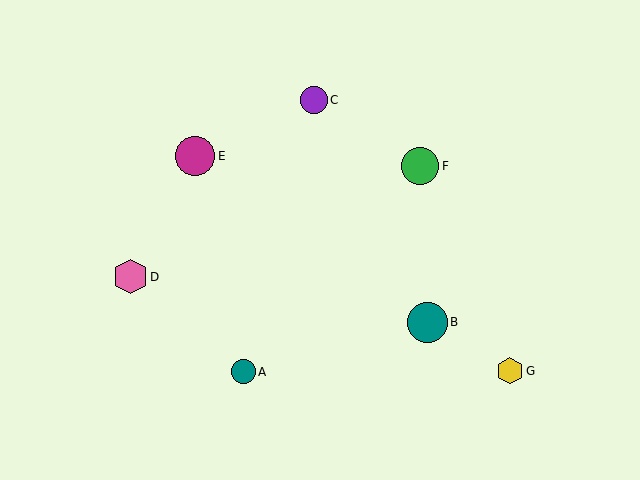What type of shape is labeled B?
Shape B is a teal circle.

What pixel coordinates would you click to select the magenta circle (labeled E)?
Click at (195, 156) to select the magenta circle E.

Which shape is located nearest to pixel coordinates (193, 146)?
The magenta circle (labeled E) at (195, 156) is nearest to that location.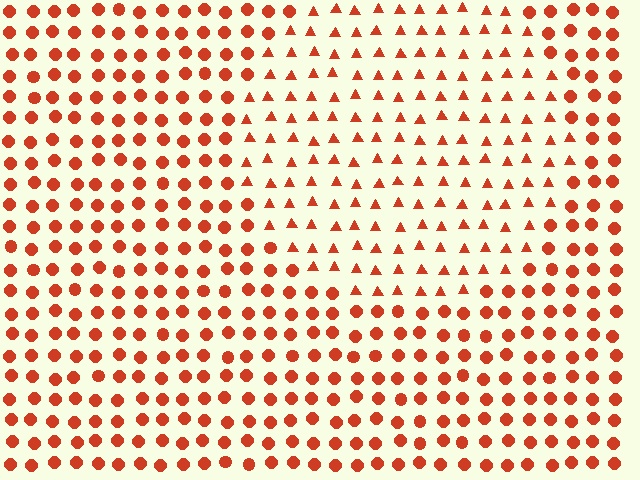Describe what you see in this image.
The image is filled with small red elements arranged in a uniform grid. A circle-shaped region contains triangles, while the surrounding area contains circles. The boundary is defined purely by the change in element shape.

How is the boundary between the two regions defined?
The boundary is defined by a change in element shape: triangles inside vs. circles outside. All elements share the same color and spacing.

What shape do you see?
I see a circle.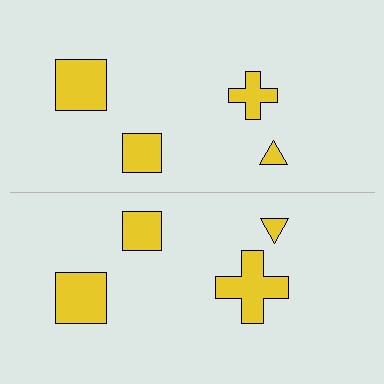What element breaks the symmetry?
The yellow cross on the bottom side has a different size than its mirror counterpart.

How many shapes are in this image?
There are 8 shapes in this image.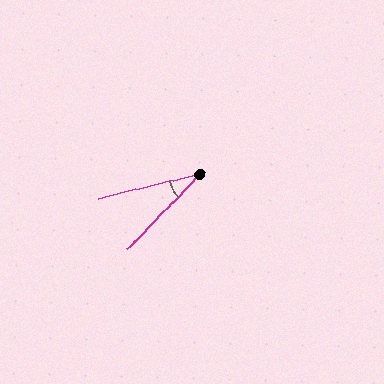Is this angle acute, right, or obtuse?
It is acute.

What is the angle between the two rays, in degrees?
Approximately 32 degrees.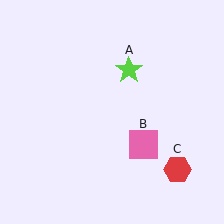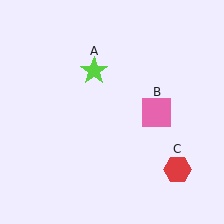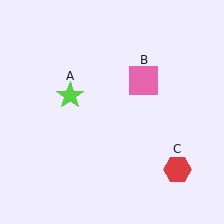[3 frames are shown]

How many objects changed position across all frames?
2 objects changed position: lime star (object A), pink square (object B).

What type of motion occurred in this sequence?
The lime star (object A), pink square (object B) rotated counterclockwise around the center of the scene.